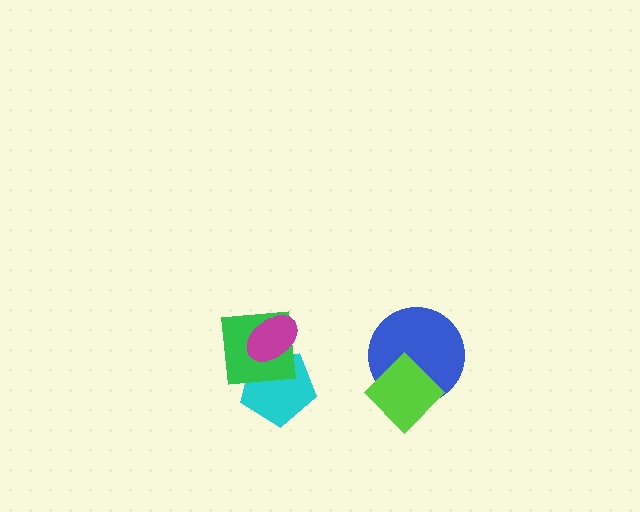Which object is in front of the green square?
The magenta ellipse is in front of the green square.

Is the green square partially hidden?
Yes, it is partially covered by another shape.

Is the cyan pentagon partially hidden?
Yes, it is partially covered by another shape.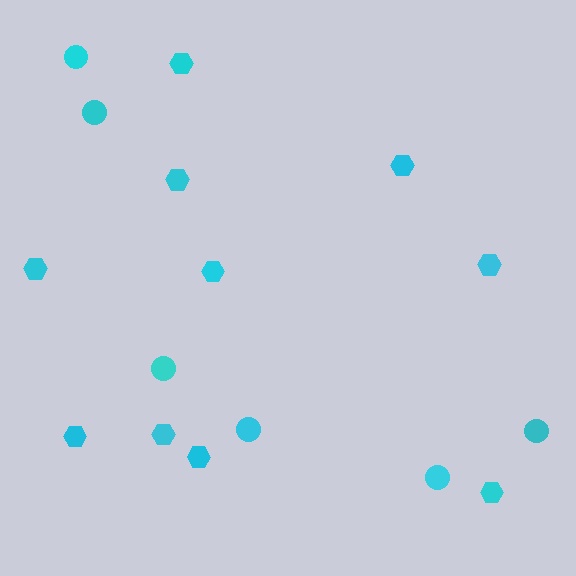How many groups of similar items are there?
There are 2 groups: one group of hexagons (10) and one group of circles (6).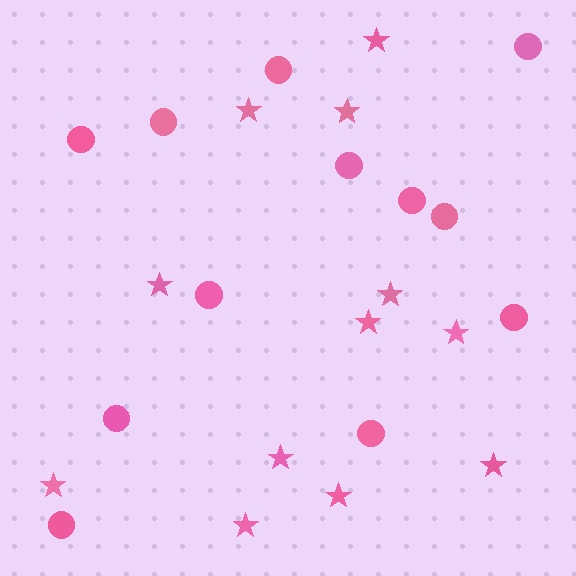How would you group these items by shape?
There are 2 groups: one group of circles (12) and one group of stars (12).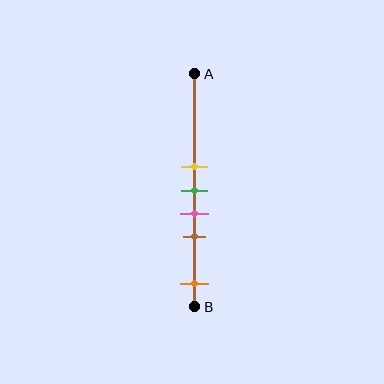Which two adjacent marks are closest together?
The yellow and green marks are the closest adjacent pair.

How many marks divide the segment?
There are 5 marks dividing the segment.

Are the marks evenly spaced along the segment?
No, the marks are not evenly spaced.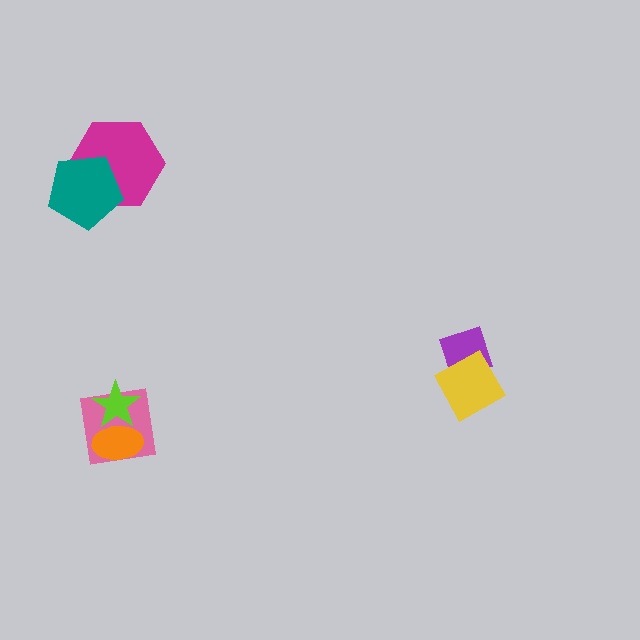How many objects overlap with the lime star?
2 objects overlap with the lime star.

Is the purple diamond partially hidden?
Yes, it is partially covered by another shape.